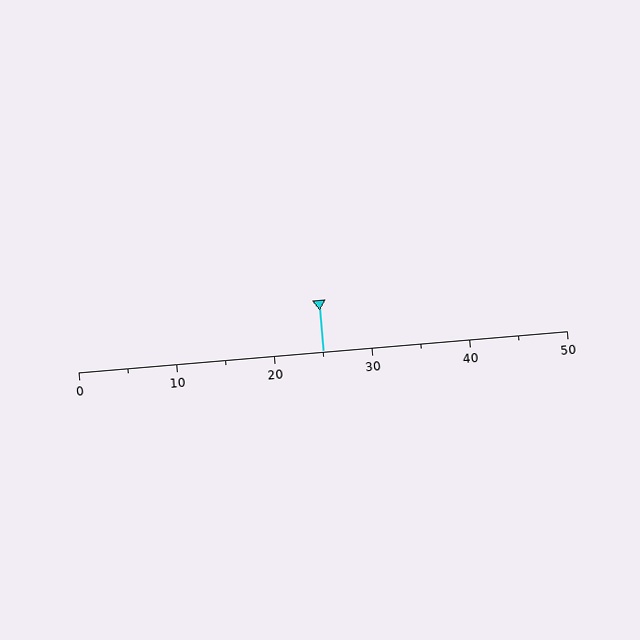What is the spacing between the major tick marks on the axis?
The major ticks are spaced 10 apart.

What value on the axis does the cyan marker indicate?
The marker indicates approximately 25.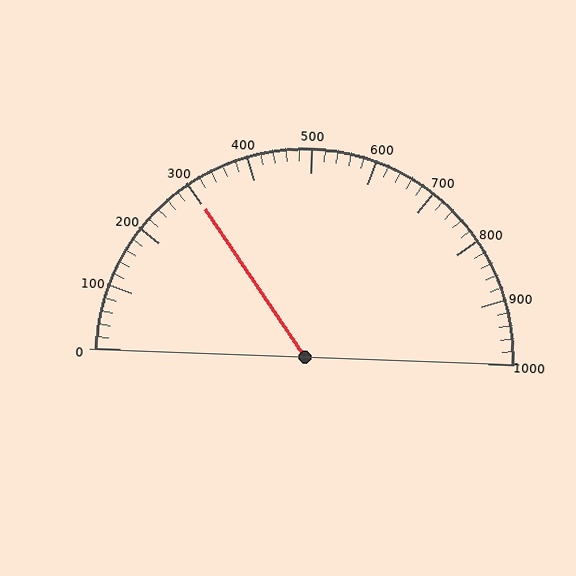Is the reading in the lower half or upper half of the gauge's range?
The reading is in the lower half of the range (0 to 1000).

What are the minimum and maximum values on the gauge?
The gauge ranges from 0 to 1000.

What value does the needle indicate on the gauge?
The needle indicates approximately 300.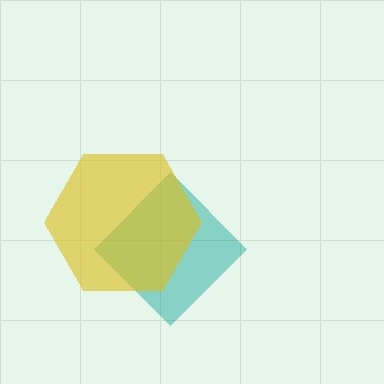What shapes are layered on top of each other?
The layered shapes are: a teal diamond, a yellow hexagon.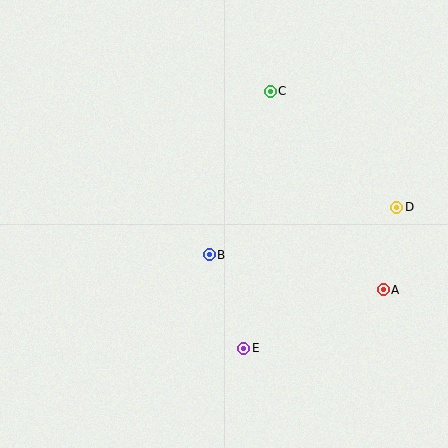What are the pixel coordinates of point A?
Point A is at (383, 290).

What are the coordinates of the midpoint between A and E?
The midpoint between A and E is at (314, 319).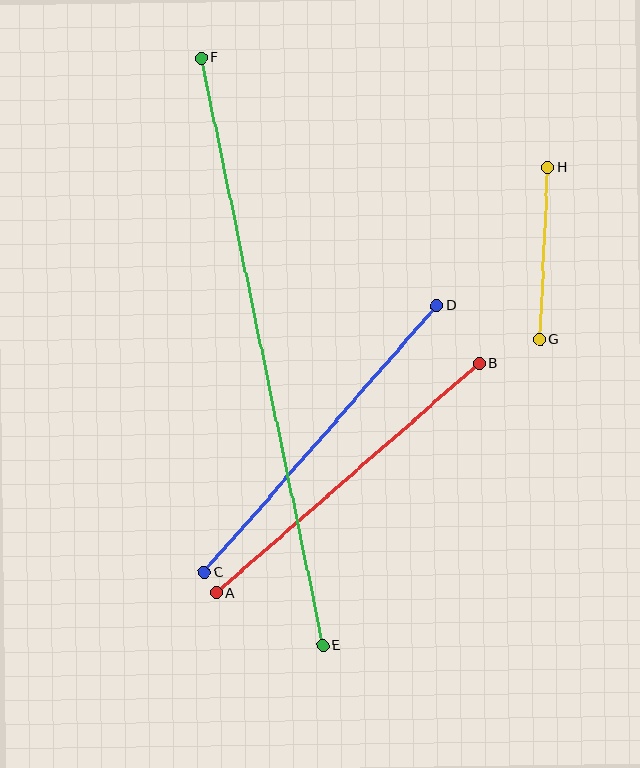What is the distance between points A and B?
The distance is approximately 349 pixels.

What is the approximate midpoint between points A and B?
The midpoint is at approximately (348, 478) pixels.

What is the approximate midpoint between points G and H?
The midpoint is at approximately (544, 253) pixels.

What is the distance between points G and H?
The distance is approximately 172 pixels.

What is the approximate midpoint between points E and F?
The midpoint is at approximately (262, 352) pixels.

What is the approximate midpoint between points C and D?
The midpoint is at approximately (320, 439) pixels.